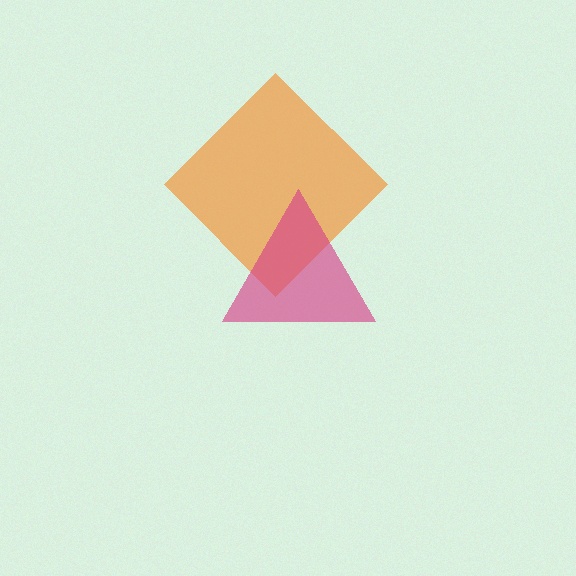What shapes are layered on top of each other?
The layered shapes are: an orange diamond, a magenta triangle.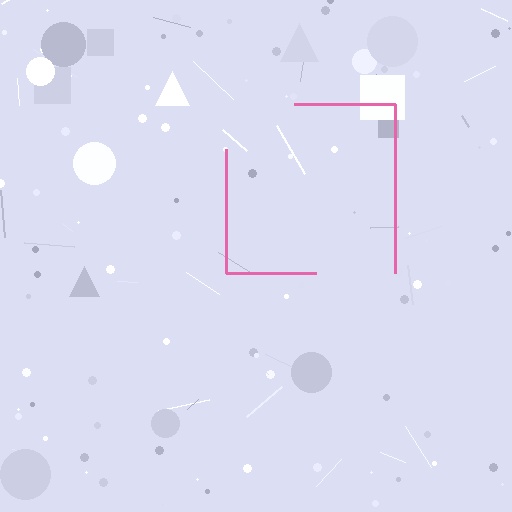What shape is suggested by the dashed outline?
The dashed outline suggests a square.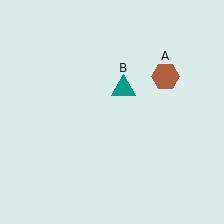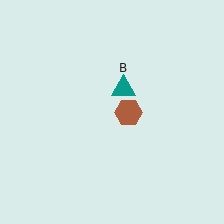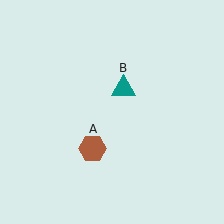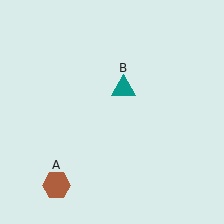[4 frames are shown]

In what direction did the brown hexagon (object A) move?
The brown hexagon (object A) moved down and to the left.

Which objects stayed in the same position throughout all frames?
Teal triangle (object B) remained stationary.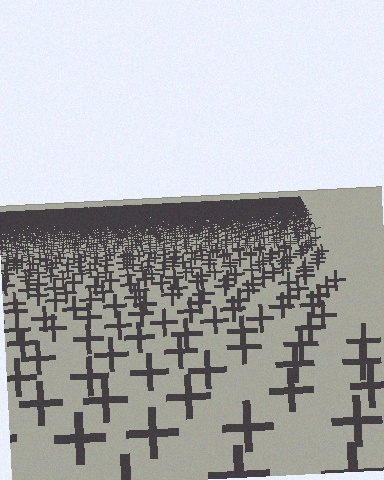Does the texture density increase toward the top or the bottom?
Density increases toward the top.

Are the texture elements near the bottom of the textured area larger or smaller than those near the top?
Larger. Near the bottom, elements are closer to the viewer and appear at a bigger on-screen size.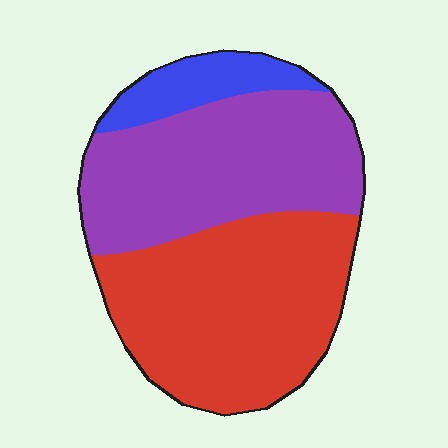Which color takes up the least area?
Blue, at roughly 10%.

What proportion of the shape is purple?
Purple takes up about two fifths (2/5) of the shape.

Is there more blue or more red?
Red.